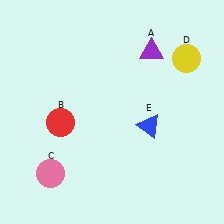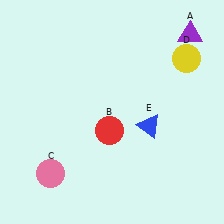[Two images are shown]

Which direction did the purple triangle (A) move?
The purple triangle (A) moved right.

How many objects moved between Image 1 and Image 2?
2 objects moved between the two images.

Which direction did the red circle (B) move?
The red circle (B) moved right.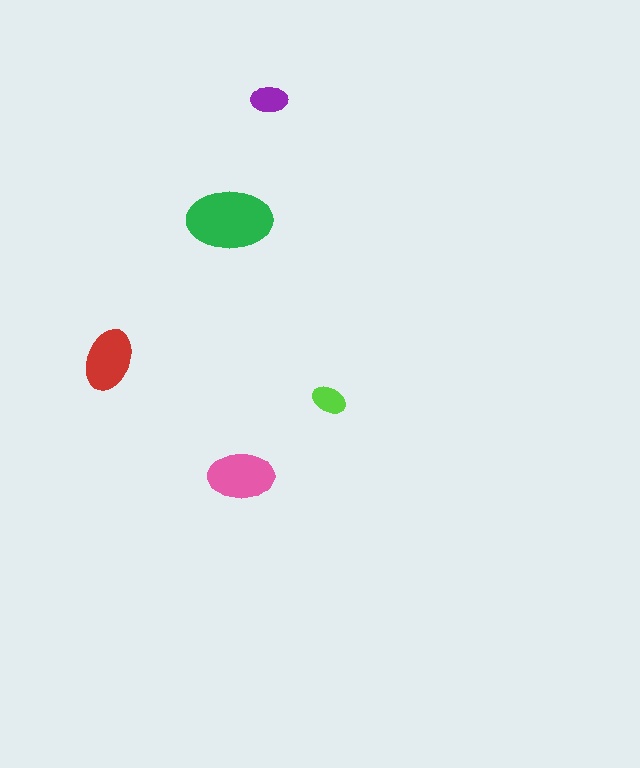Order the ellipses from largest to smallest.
the green one, the pink one, the red one, the purple one, the lime one.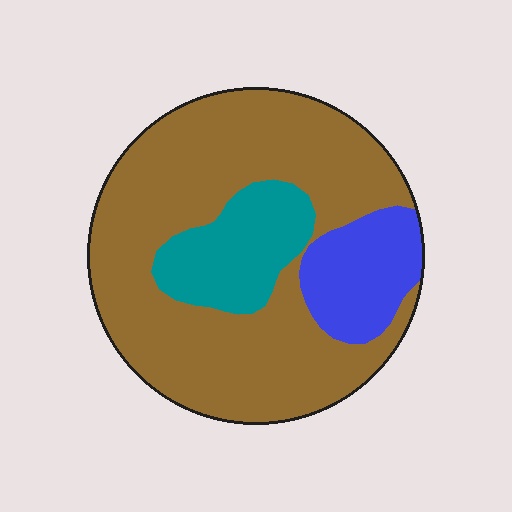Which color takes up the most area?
Brown, at roughly 70%.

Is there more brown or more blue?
Brown.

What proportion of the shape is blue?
Blue covers 14% of the shape.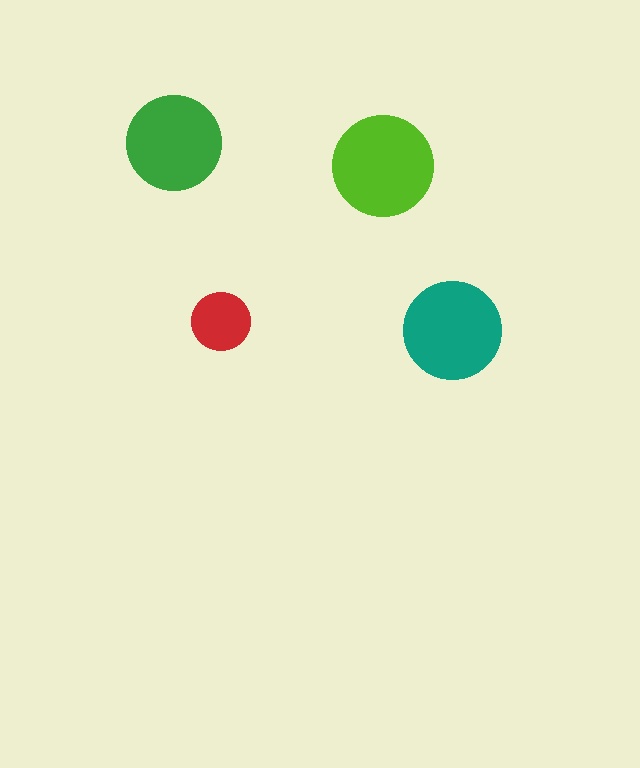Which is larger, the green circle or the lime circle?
The lime one.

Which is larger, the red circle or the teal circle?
The teal one.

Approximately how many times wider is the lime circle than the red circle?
About 1.5 times wider.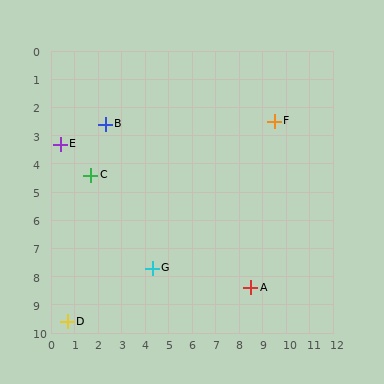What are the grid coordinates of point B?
Point B is at approximately (2.3, 2.6).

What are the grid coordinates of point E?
Point E is at approximately (0.4, 3.3).